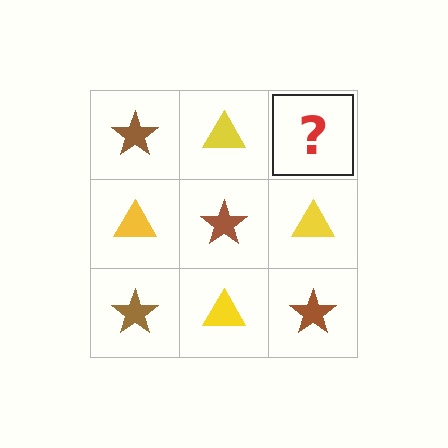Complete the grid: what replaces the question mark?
The question mark should be replaced with a brown star.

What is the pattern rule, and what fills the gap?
The rule is that it alternates brown star and yellow triangle in a checkerboard pattern. The gap should be filled with a brown star.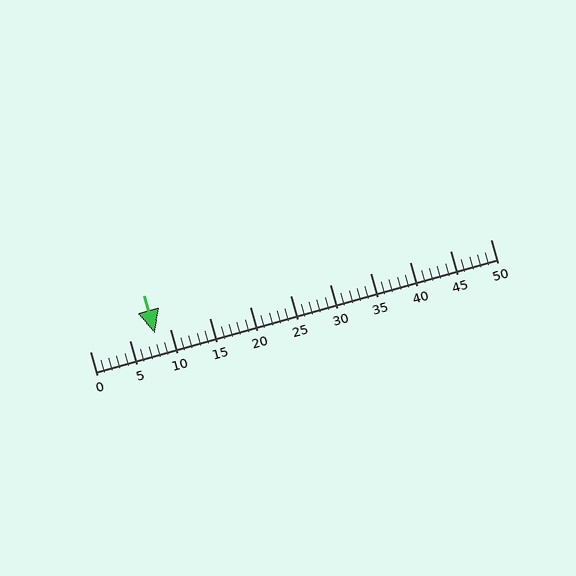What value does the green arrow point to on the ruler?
The green arrow points to approximately 8.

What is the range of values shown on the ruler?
The ruler shows values from 0 to 50.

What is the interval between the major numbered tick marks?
The major tick marks are spaced 5 units apart.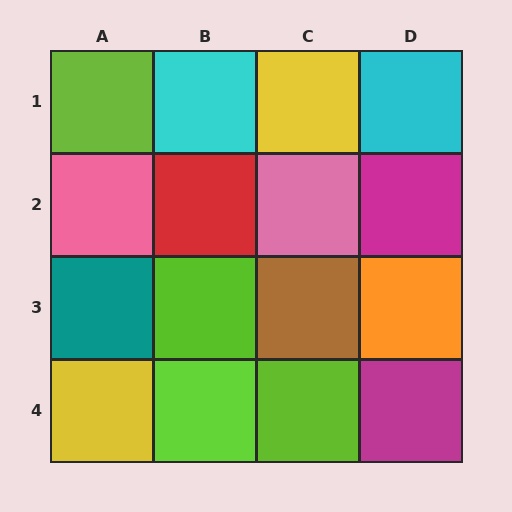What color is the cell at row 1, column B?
Cyan.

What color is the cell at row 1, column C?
Yellow.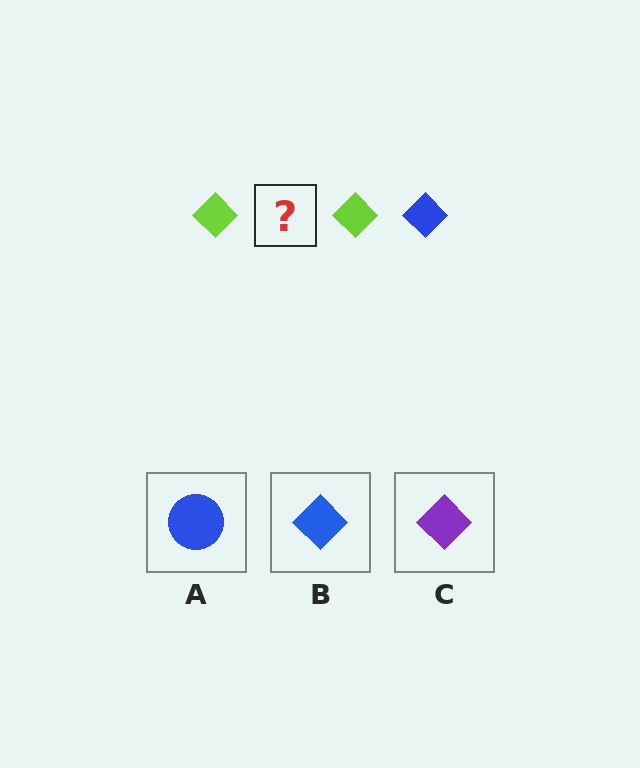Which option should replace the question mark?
Option B.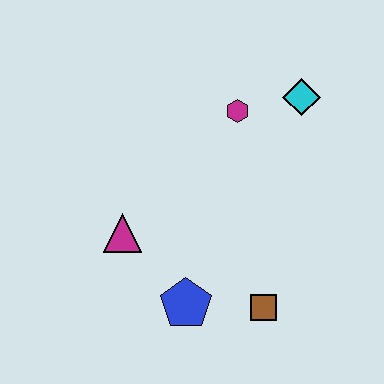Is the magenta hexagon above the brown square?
Yes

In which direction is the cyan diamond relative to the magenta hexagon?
The cyan diamond is to the right of the magenta hexagon.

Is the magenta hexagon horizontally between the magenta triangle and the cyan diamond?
Yes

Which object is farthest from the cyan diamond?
The blue pentagon is farthest from the cyan diamond.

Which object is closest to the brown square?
The blue pentagon is closest to the brown square.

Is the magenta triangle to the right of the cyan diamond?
No